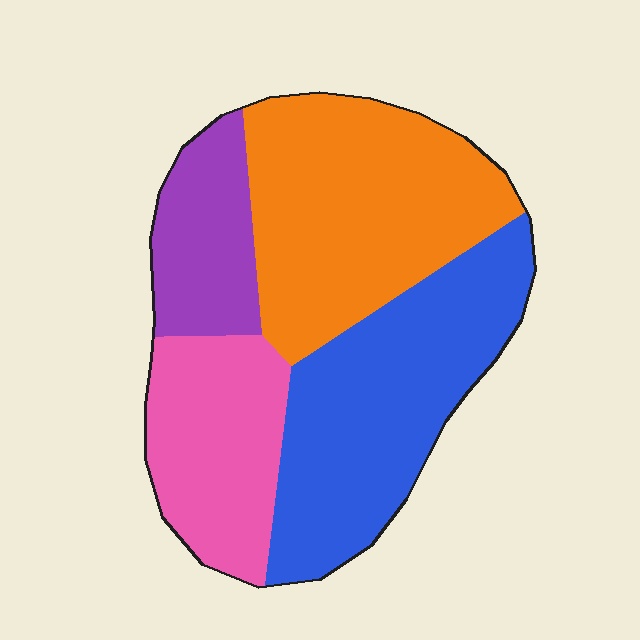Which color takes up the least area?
Purple, at roughly 15%.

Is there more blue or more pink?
Blue.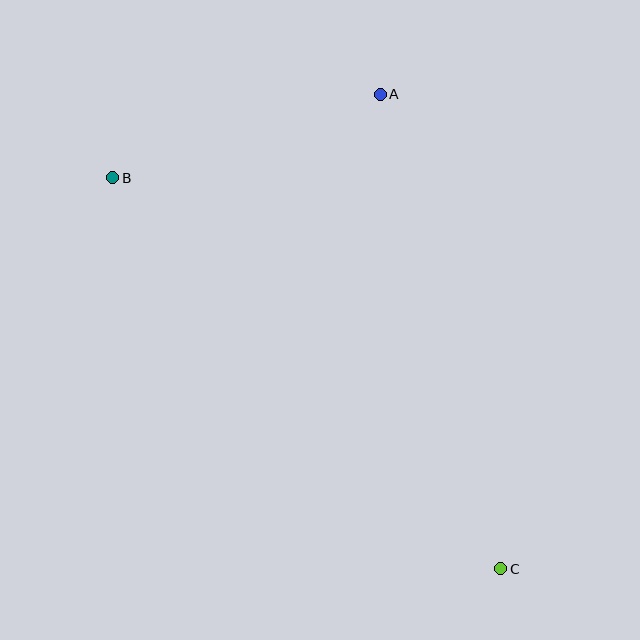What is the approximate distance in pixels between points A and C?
The distance between A and C is approximately 490 pixels.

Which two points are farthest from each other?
Points B and C are farthest from each other.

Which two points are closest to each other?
Points A and B are closest to each other.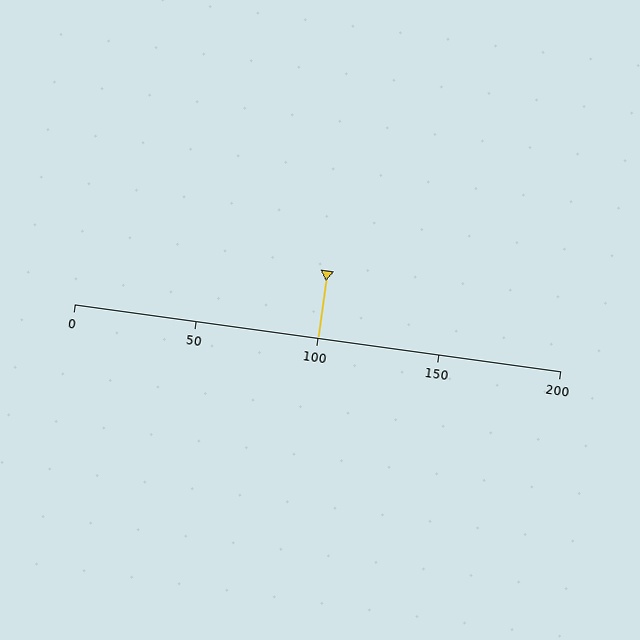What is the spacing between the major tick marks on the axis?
The major ticks are spaced 50 apart.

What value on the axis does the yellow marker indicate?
The marker indicates approximately 100.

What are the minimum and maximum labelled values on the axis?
The axis runs from 0 to 200.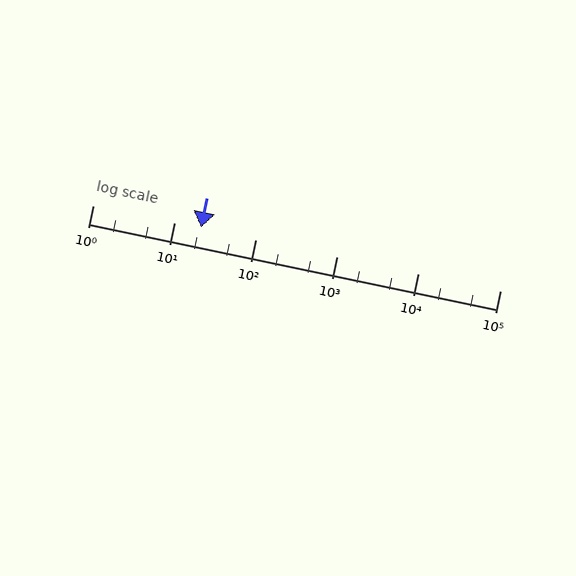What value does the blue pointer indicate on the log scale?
The pointer indicates approximately 21.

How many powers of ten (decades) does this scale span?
The scale spans 5 decades, from 1 to 100000.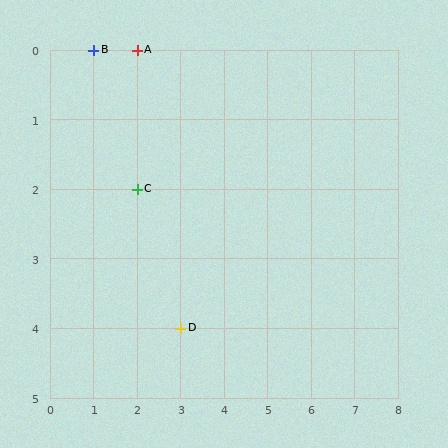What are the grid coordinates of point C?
Point C is at grid coordinates (2, 2).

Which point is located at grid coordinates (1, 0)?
Point B is at (1, 0).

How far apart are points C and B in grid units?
Points C and B are 1 column and 2 rows apart (about 2.2 grid units diagonally).